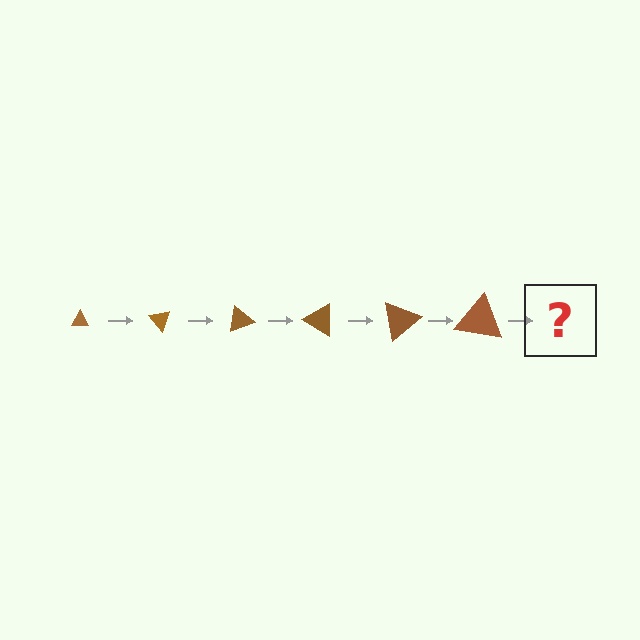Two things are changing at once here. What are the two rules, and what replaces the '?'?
The two rules are that the triangle grows larger each step and it rotates 50 degrees each step. The '?' should be a triangle, larger than the previous one and rotated 300 degrees from the start.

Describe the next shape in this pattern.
It should be a triangle, larger than the previous one and rotated 300 degrees from the start.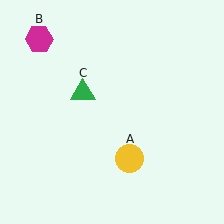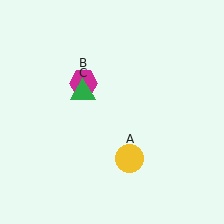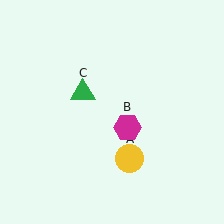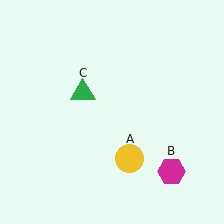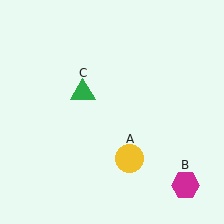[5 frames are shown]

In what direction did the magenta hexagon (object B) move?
The magenta hexagon (object B) moved down and to the right.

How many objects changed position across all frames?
1 object changed position: magenta hexagon (object B).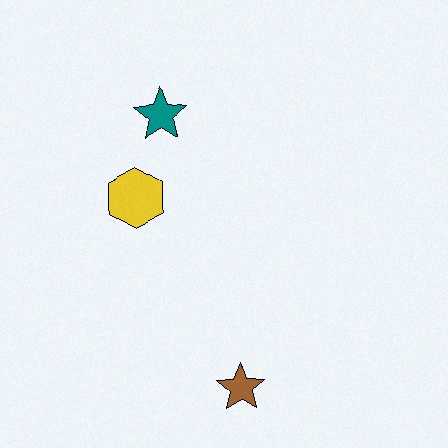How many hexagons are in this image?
There is 1 hexagon.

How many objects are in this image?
There are 3 objects.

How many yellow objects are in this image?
There is 1 yellow object.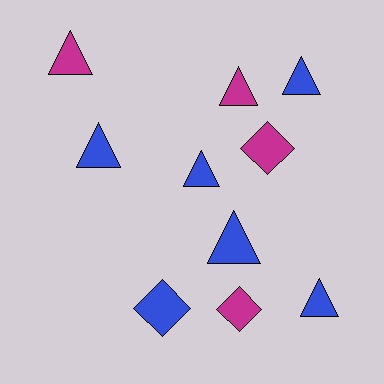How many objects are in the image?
There are 10 objects.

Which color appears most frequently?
Blue, with 6 objects.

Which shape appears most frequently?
Triangle, with 7 objects.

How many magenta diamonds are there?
There are 2 magenta diamonds.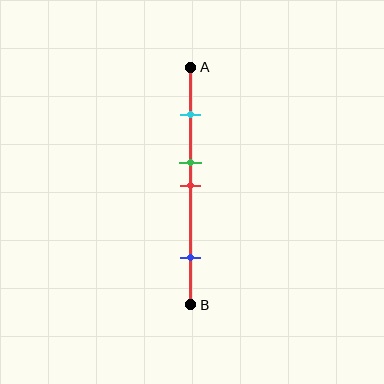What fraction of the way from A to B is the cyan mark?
The cyan mark is approximately 20% (0.2) of the way from A to B.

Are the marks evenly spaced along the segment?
No, the marks are not evenly spaced.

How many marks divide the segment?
There are 4 marks dividing the segment.